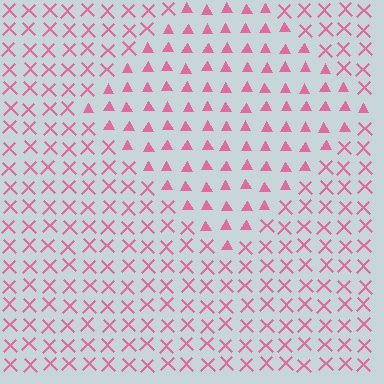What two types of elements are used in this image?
The image uses triangles inside the diamond region and X marks outside it.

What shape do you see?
I see a diamond.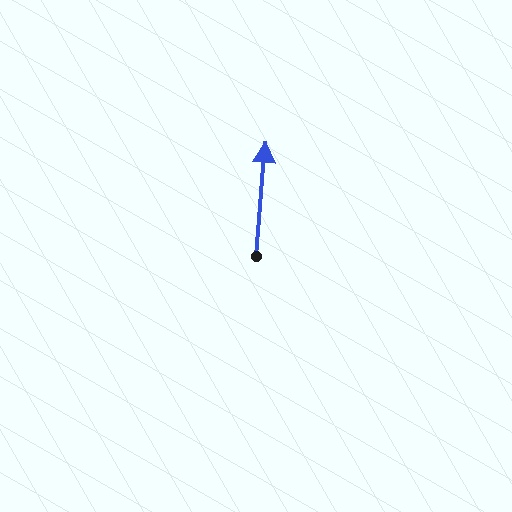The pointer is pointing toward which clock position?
Roughly 12 o'clock.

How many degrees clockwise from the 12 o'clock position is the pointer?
Approximately 5 degrees.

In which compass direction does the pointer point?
North.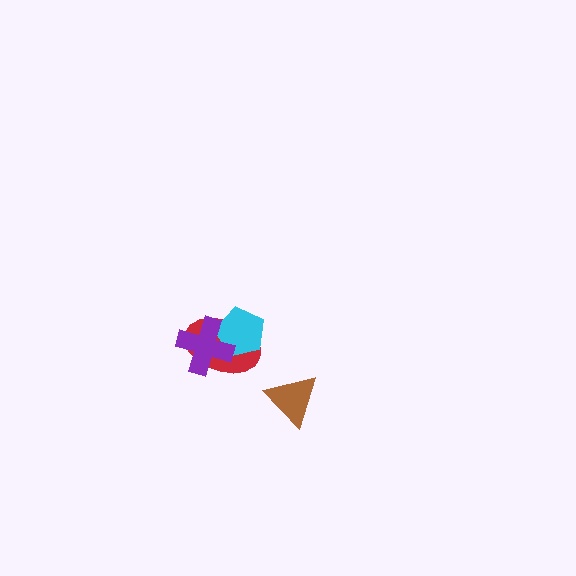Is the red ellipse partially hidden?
Yes, it is partially covered by another shape.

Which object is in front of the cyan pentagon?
The purple cross is in front of the cyan pentagon.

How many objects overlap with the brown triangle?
0 objects overlap with the brown triangle.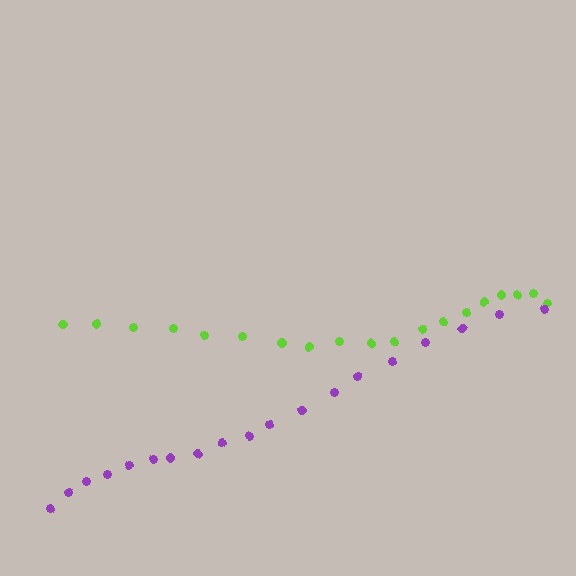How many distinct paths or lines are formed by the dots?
There are 2 distinct paths.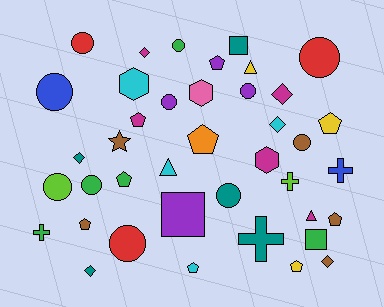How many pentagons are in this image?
There are 9 pentagons.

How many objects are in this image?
There are 40 objects.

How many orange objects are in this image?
There is 1 orange object.